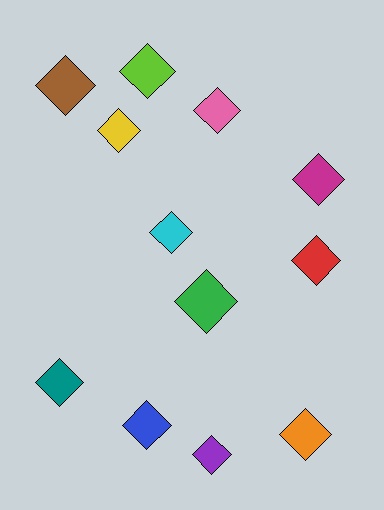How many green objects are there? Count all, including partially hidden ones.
There is 1 green object.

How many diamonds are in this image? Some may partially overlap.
There are 12 diamonds.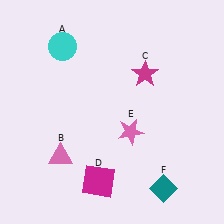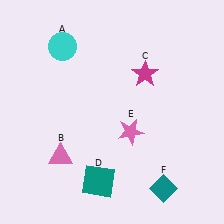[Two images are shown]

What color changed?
The square (D) changed from magenta in Image 1 to teal in Image 2.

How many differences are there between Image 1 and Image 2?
There is 1 difference between the two images.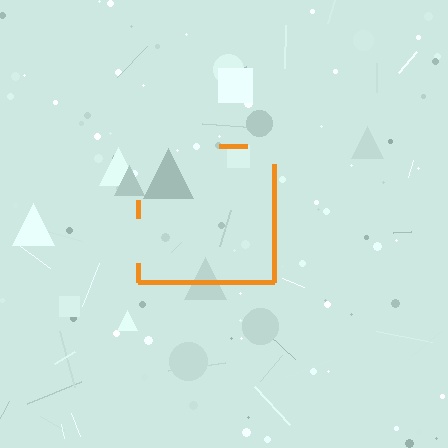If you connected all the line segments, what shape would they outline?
They would outline a square.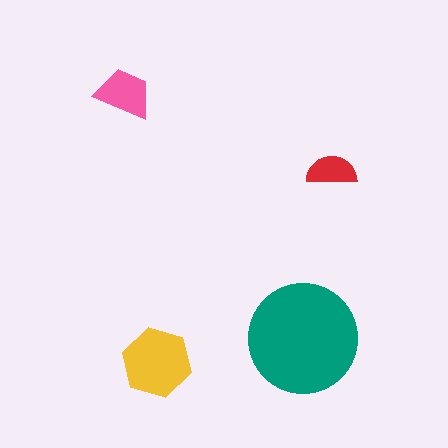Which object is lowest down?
The yellow hexagon is bottommost.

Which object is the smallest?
The red semicircle.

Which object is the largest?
The teal circle.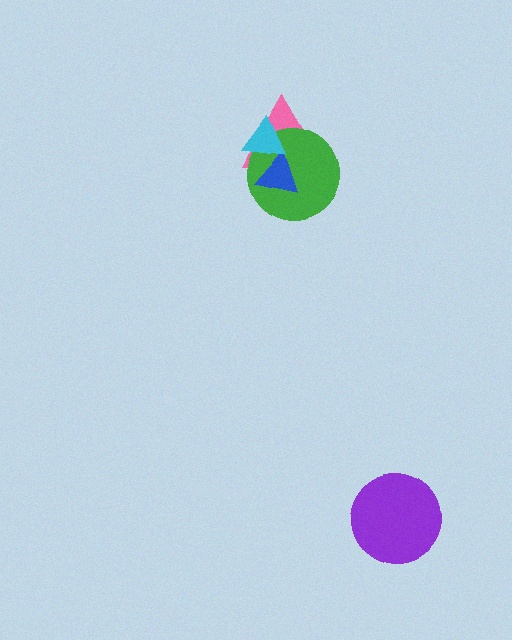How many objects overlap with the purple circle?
0 objects overlap with the purple circle.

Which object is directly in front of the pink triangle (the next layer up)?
The green circle is directly in front of the pink triangle.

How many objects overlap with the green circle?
3 objects overlap with the green circle.